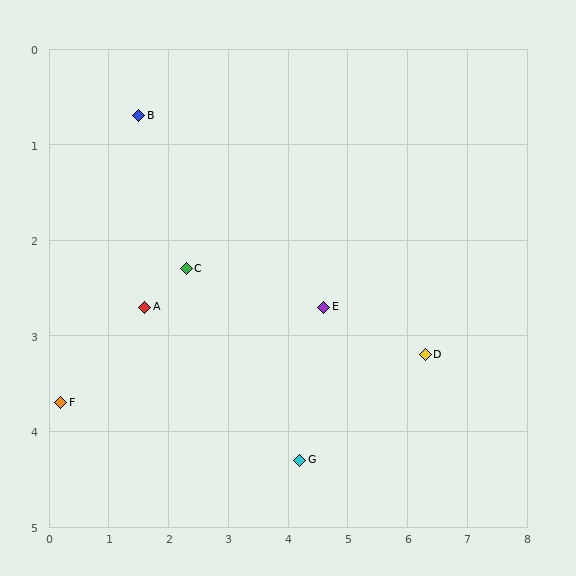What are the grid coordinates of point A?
Point A is at approximately (1.6, 2.7).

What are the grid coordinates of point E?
Point E is at approximately (4.6, 2.7).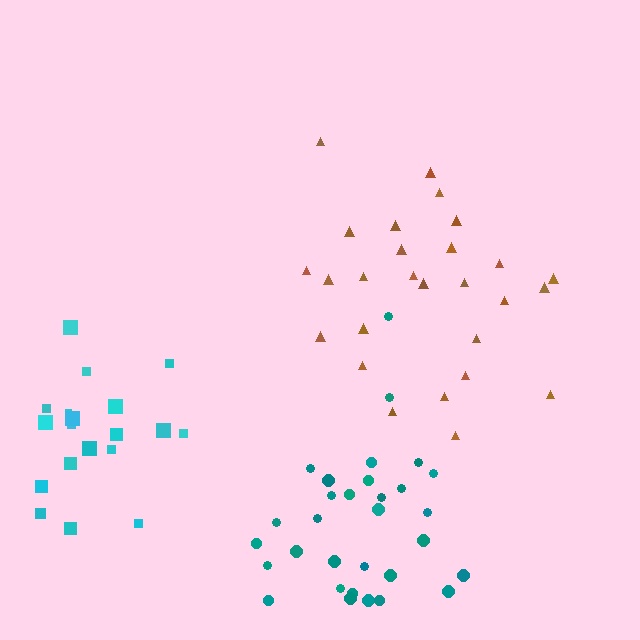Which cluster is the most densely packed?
Brown.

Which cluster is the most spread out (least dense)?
Cyan.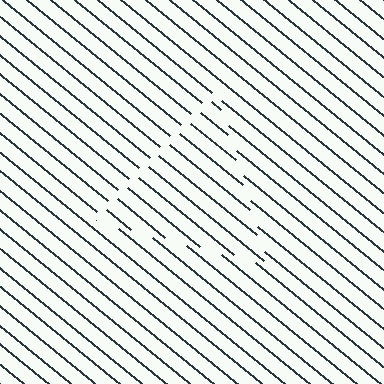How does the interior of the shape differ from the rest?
The interior of the shape contains the same grating, shifted by half a period — the contour is defined by the phase discontinuity where line-ends from the inner and outer gratings abut.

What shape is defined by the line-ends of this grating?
An illusory triangle. The interior of the shape contains the same grating, shifted by half a period — the contour is defined by the phase discontinuity where line-ends from the inner and outer gratings abut.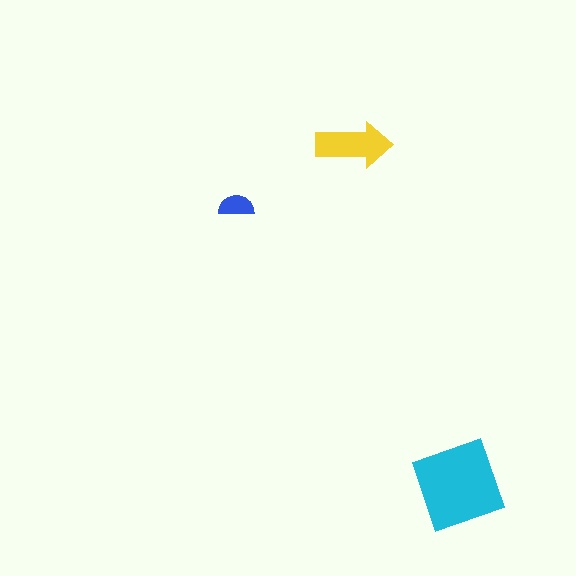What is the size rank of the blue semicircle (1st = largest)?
3rd.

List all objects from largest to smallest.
The cyan diamond, the yellow arrow, the blue semicircle.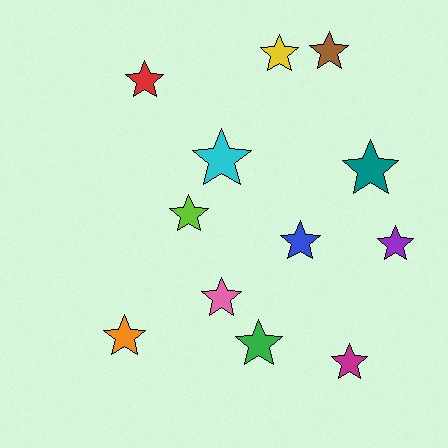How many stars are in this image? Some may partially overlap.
There are 12 stars.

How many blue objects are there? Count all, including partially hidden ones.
There is 1 blue object.